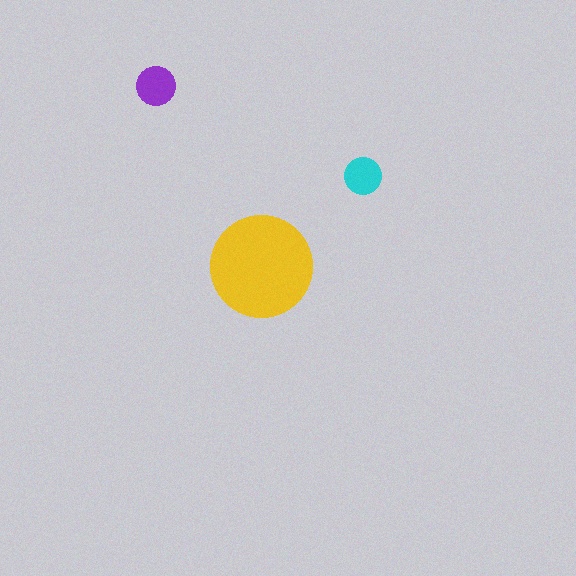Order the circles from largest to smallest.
the yellow one, the purple one, the cyan one.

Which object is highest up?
The purple circle is topmost.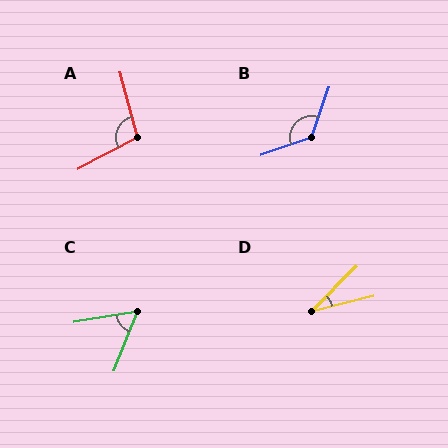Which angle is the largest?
B, at approximately 129 degrees.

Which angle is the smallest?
D, at approximately 31 degrees.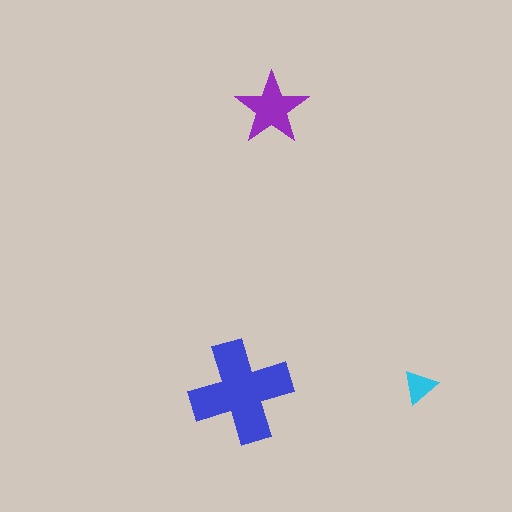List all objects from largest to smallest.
The blue cross, the purple star, the cyan triangle.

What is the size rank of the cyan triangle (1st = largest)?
3rd.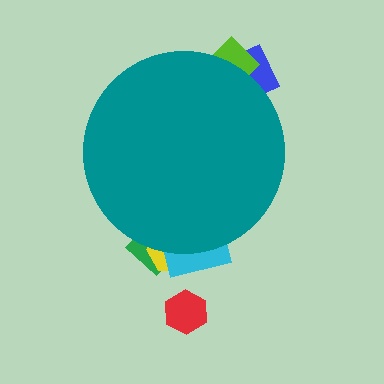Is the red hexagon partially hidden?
No, the red hexagon is fully visible.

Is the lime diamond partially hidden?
Yes, the lime diamond is partially hidden behind the teal circle.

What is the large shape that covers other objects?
A teal circle.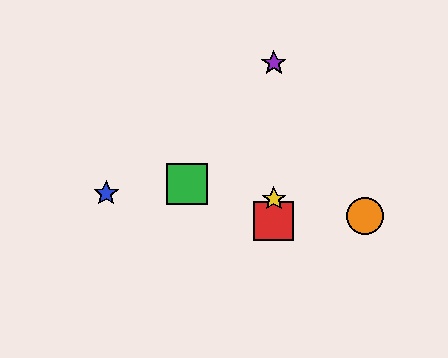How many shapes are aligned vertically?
3 shapes (the red square, the yellow star, the purple star) are aligned vertically.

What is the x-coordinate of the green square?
The green square is at x≈187.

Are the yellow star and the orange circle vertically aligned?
No, the yellow star is at x≈274 and the orange circle is at x≈365.